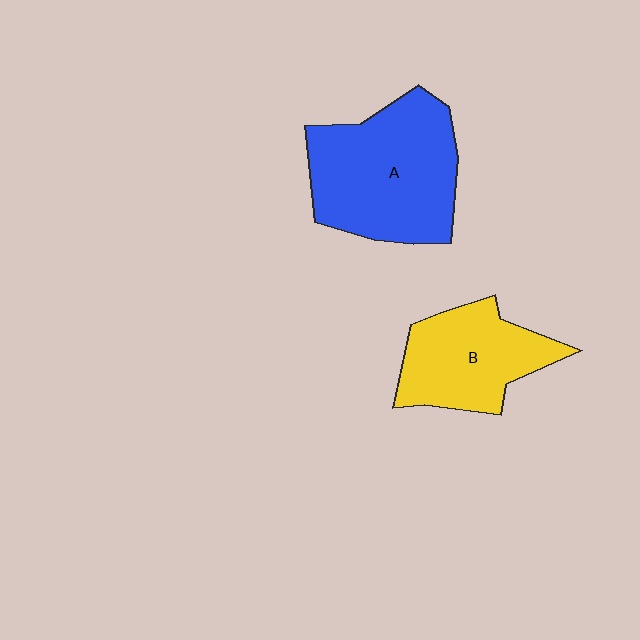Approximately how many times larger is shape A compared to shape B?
Approximately 1.5 times.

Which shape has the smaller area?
Shape B (yellow).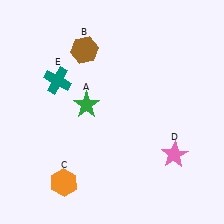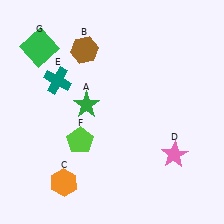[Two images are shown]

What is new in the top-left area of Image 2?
A green square (G) was added in the top-left area of Image 2.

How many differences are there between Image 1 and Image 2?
There are 2 differences between the two images.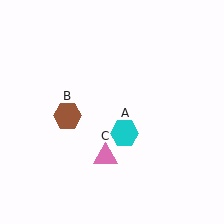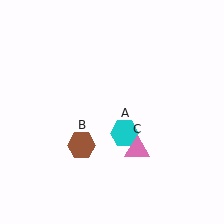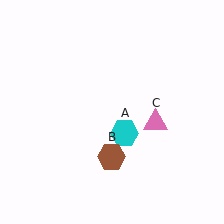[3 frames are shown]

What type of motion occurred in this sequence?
The brown hexagon (object B), pink triangle (object C) rotated counterclockwise around the center of the scene.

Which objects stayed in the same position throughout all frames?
Cyan hexagon (object A) remained stationary.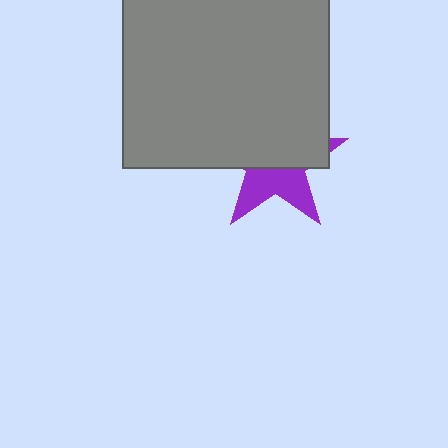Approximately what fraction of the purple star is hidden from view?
Roughly 59% of the purple star is hidden behind the gray square.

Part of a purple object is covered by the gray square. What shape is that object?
It is a star.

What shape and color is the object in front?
The object in front is a gray square.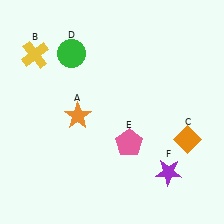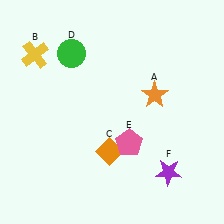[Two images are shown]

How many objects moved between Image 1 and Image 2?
2 objects moved between the two images.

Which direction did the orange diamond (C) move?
The orange diamond (C) moved left.